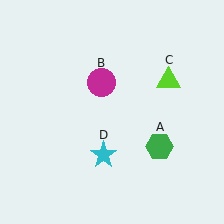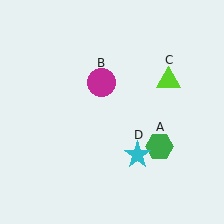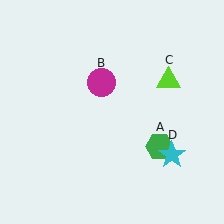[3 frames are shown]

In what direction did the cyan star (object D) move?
The cyan star (object D) moved right.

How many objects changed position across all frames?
1 object changed position: cyan star (object D).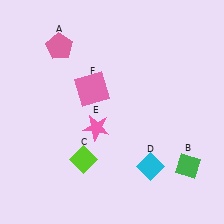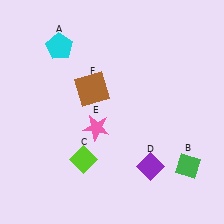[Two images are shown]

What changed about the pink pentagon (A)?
In Image 1, A is pink. In Image 2, it changed to cyan.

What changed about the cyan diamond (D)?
In Image 1, D is cyan. In Image 2, it changed to purple.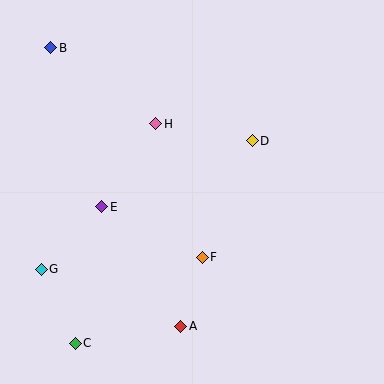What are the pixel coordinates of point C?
Point C is at (75, 343).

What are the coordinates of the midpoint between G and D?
The midpoint between G and D is at (147, 205).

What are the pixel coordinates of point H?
Point H is at (156, 124).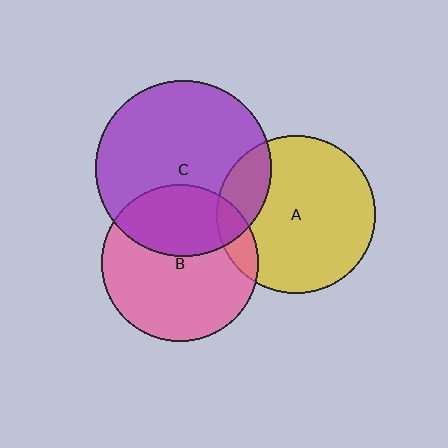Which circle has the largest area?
Circle C (purple).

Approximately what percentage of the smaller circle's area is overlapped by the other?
Approximately 10%.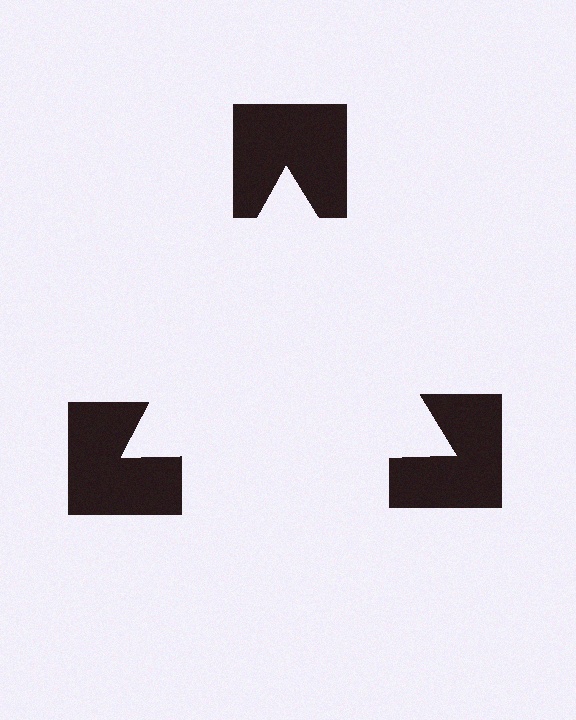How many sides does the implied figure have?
3 sides.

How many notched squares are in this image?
There are 3 — one at each vertex of the illusory triangle.